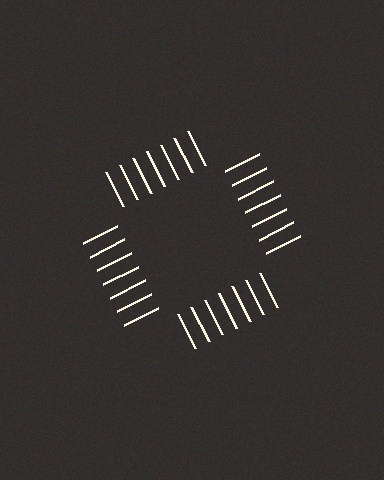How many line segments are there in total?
28 — 7 along each of the 4 edges.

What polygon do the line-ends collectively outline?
An illusory square — the line segments terminate on its edges but no continuous stroke is drawn.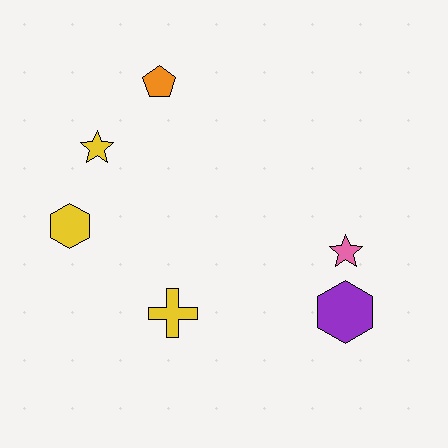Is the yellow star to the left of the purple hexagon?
Yes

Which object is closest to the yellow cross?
The yellow hexagon is closest to the yellow cross.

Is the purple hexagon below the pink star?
Yes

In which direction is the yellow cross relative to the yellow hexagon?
The yellow cross is to the right of the yellow hexagon.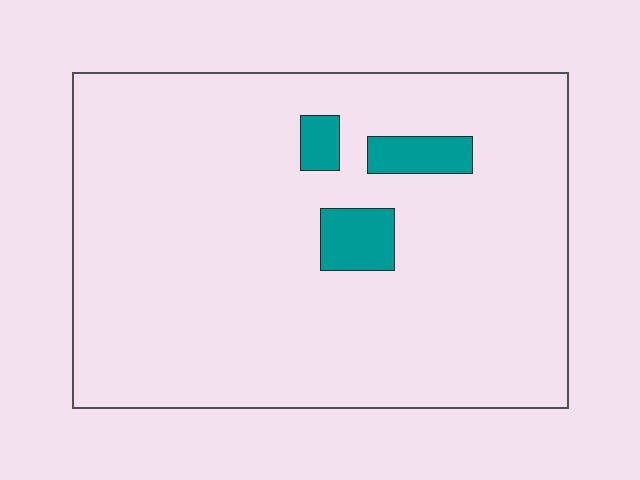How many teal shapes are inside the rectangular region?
3.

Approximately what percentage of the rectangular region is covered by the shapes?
Approximately 5%.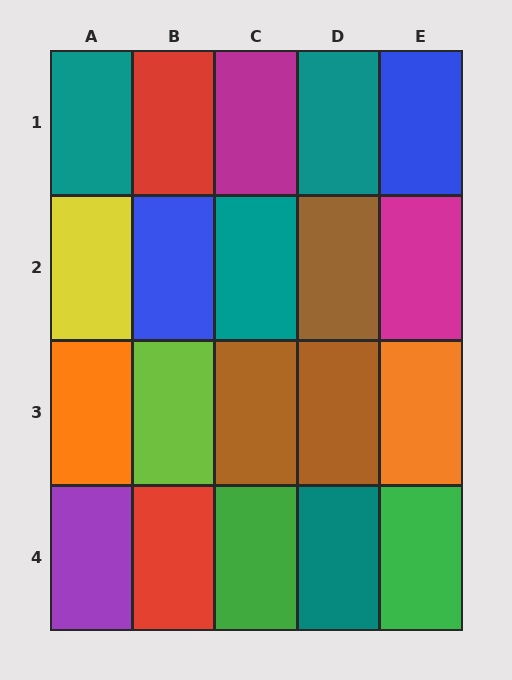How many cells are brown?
3 cells are brown.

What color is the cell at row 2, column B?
Blue.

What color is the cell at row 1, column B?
Red.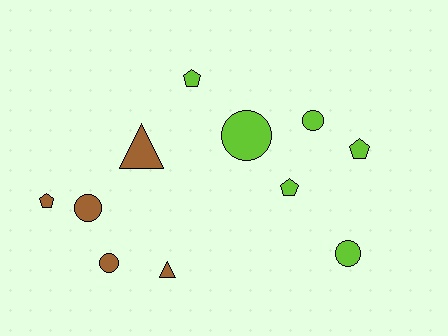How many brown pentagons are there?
There is 1 brown pentagon.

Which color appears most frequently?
Lime, with 6 objects.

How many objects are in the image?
There are 11 objects.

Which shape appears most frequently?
Circle, with 5 objects.